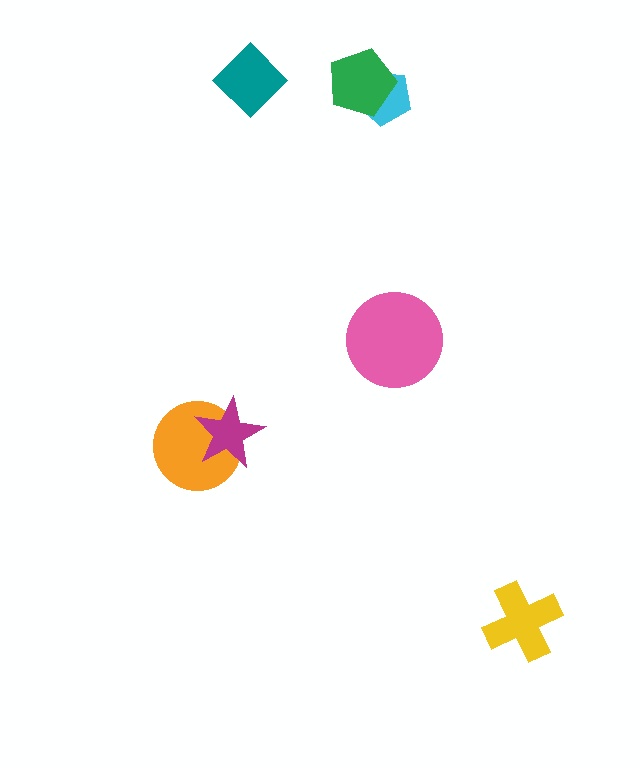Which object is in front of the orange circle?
The magenta star is in front of the orange circle.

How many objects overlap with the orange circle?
1 object overlaps with the orange circle.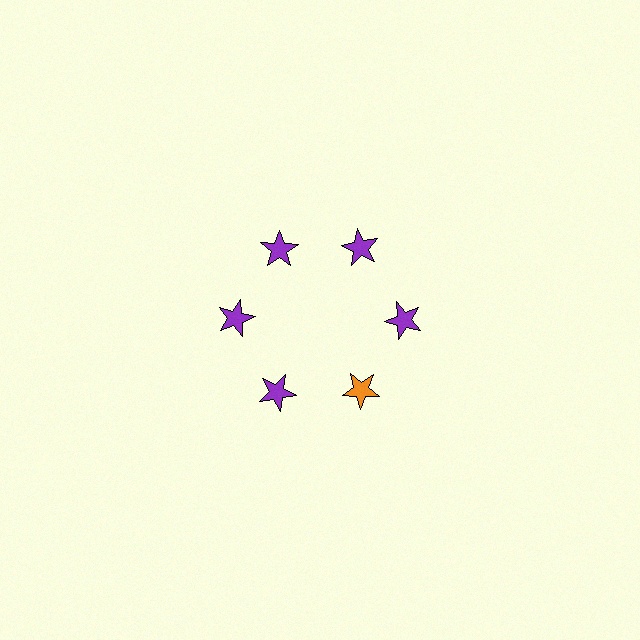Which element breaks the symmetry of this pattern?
The orange star at roughly the 5 o'clock position breaks the symmetry. All other shapes are purple stars.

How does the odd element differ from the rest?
It has a different color: orange instead of purple.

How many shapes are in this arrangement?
There are 6 shapes arranged in a ring pattern.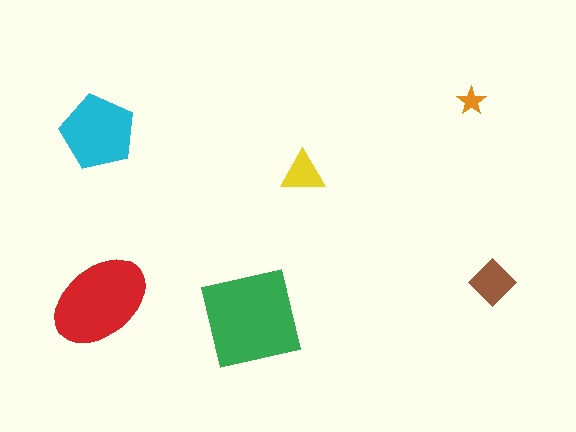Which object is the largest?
The green square.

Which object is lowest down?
The green square is bottommost.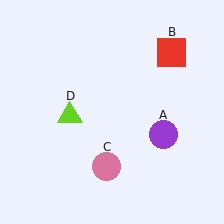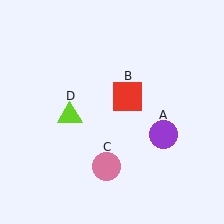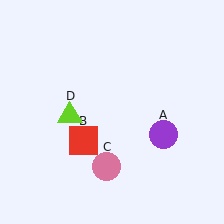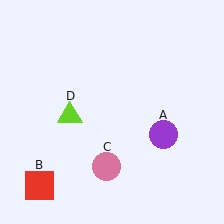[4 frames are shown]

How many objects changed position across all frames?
1 object changed position: red square (object B).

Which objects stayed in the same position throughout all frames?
Purple circle (object A) and pink circle (object C) and lime triangle (object D) remained stationary.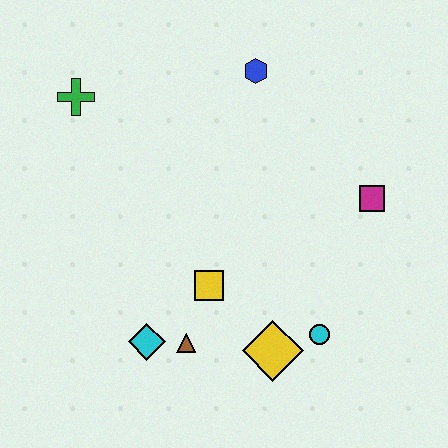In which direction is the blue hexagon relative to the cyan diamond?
The blue hexagon is above the cyan diamond.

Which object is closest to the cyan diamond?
The brown triangle is closest to the cyan diamond.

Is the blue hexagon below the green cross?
No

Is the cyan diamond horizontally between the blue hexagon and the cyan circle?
No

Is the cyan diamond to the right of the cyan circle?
No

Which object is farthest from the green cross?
The cyan circle is farthest from the green cross.